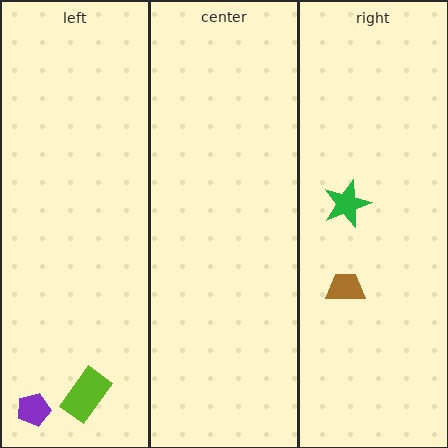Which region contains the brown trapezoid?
The right region.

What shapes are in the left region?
The purple pentagon, the lime rectangle.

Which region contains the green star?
The right region.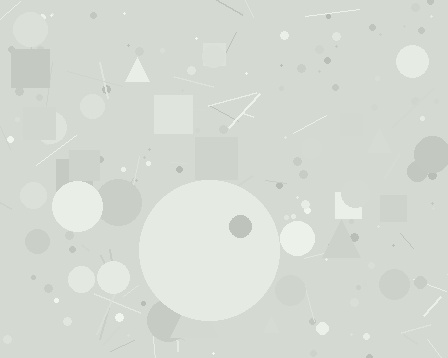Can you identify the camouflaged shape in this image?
The camouflaged shape is a circle.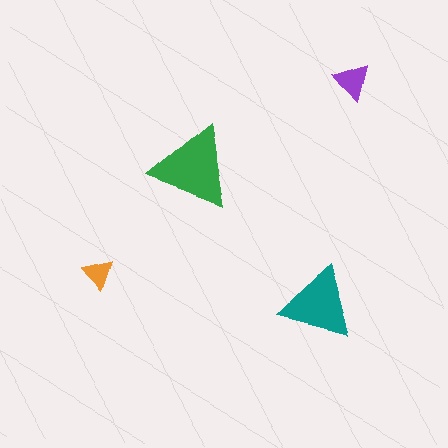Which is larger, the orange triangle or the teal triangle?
The teal one.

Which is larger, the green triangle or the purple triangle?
The green one.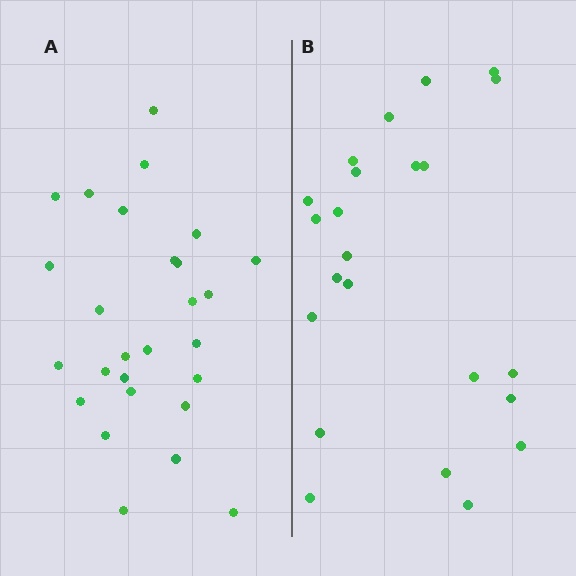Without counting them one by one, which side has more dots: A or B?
Region A (the left region) has more dots.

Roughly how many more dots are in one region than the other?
Region A has about 4 more dots than region B.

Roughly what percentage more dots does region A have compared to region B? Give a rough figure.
About 15% more.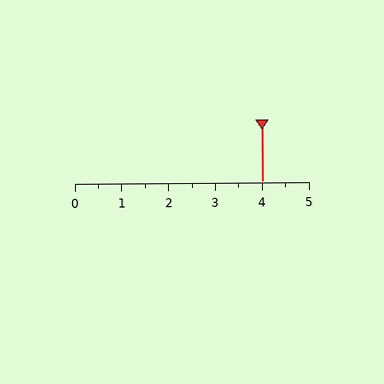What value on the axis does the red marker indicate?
The marker indicates approximately 4.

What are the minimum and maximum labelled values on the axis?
The axis runs from 0 to 5.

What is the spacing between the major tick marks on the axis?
The major ticks are spaced 1 apart.